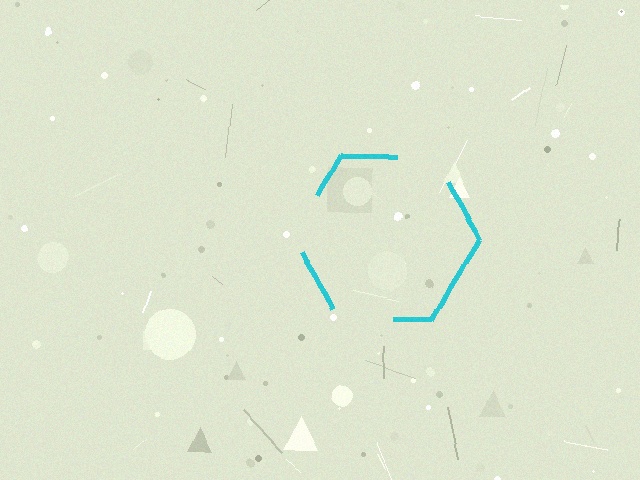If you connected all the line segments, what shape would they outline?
They would outline a hexagon.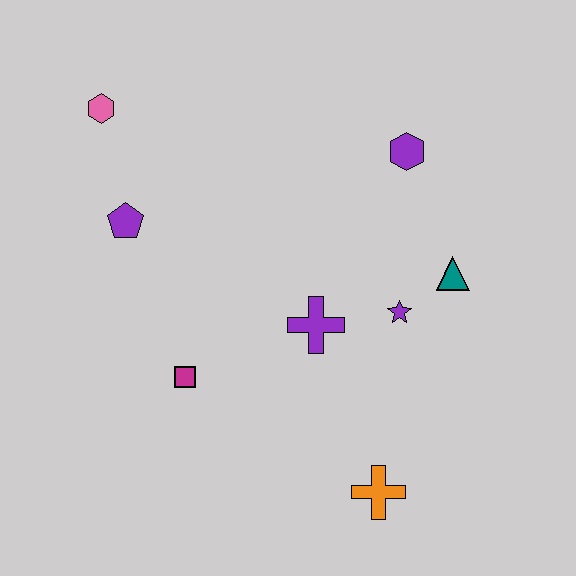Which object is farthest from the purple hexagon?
The orange cross is farthest from the purple hexagon.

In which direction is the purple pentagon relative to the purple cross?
The purple pentagon is to the left of the purple cross.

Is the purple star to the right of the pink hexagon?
Yes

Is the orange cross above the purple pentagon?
No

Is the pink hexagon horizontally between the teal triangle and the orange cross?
No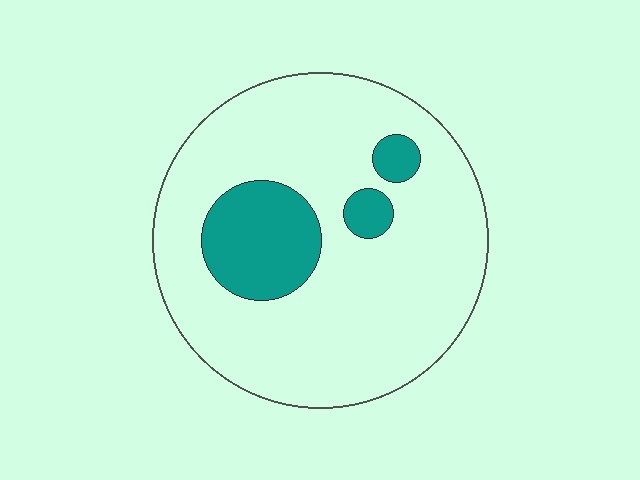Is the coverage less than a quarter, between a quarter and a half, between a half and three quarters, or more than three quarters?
Less than a quarter.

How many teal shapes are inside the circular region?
3.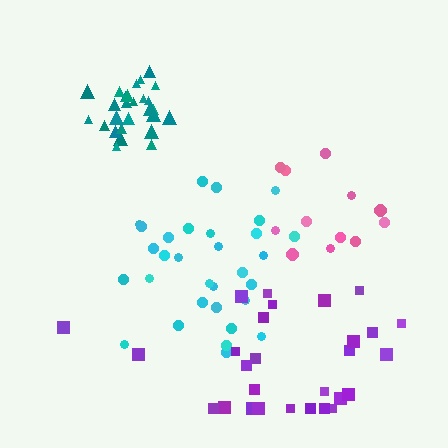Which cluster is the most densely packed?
Teal.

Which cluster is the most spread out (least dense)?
Purple.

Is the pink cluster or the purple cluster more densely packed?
Pink.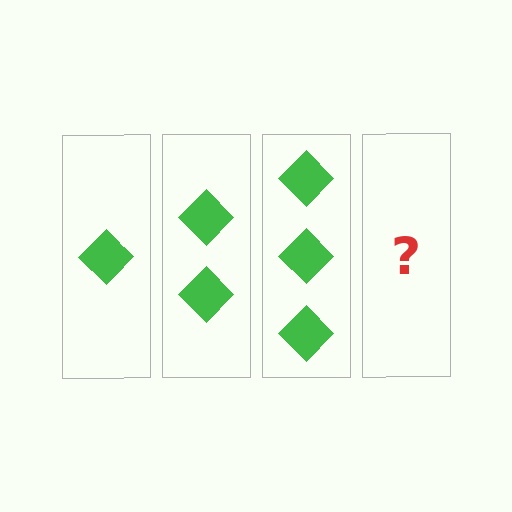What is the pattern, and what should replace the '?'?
The pattern is that each step adds one more diamond. The '?' should be 4 diamonds.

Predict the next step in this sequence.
The next step is 4 diamonds.